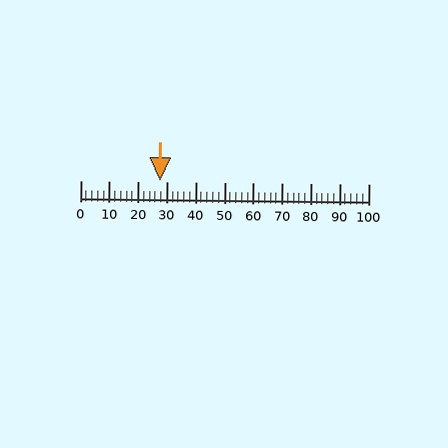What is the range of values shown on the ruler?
The ruler shows values from 0 to 100.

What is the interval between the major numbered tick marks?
The major tick marks are spaced 10 units apart.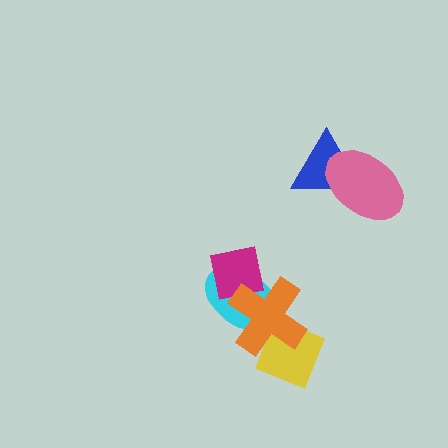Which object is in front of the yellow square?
The orange cross is in front of the yellow square.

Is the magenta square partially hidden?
Yes, it is partially covered by another shape.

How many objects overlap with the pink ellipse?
1 object overlaps with the pink ellipse.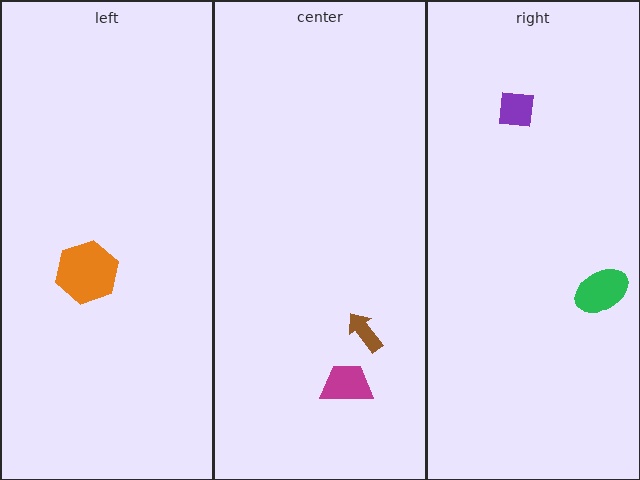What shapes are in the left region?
The orange hexagon.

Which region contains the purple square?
The right region.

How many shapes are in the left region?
1.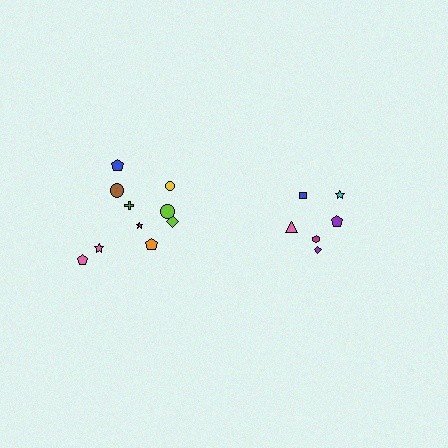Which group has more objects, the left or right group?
The left group.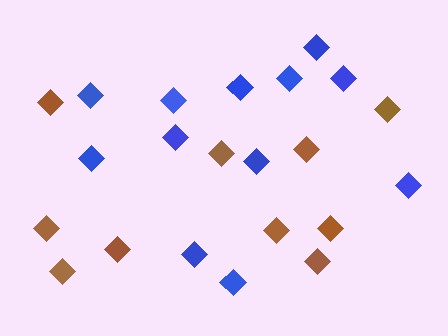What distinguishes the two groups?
There are 2 groups: one group of brown diamonds (10) and one group of blue diamonds (12).